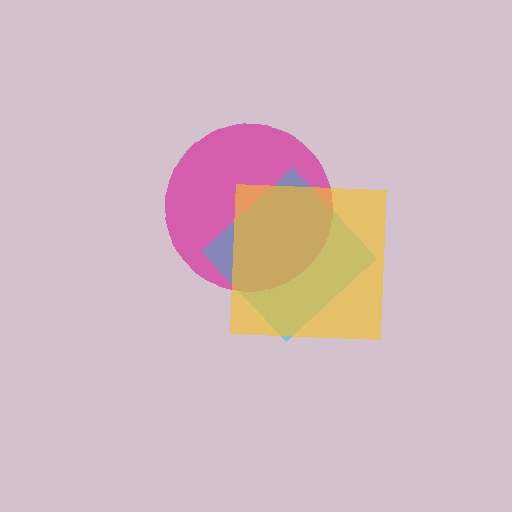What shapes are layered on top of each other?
The layered shapes are: a magenta circle, a cyan diamond, a yellow square.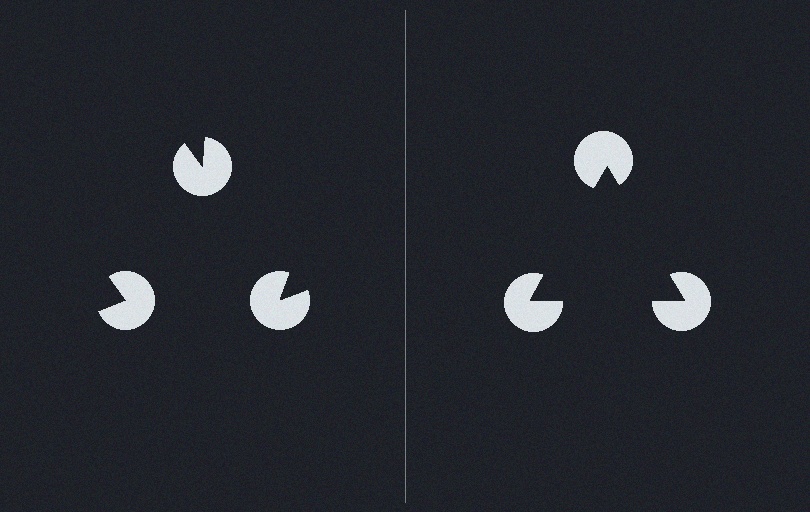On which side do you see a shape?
An illusory triangle appears on the right side. On the left side the wedge cuts are rotated, so no coherent shape forms.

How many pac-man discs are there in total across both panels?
6 — 3 on each side.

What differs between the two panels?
The pac-man discs are positioned identically on both sides; only the wedge orientations differ. On the right they align to a triangle; on the left they are misaligned.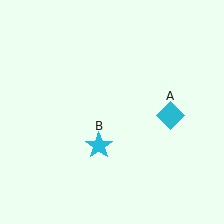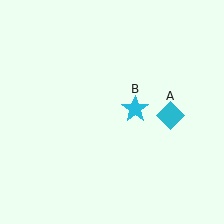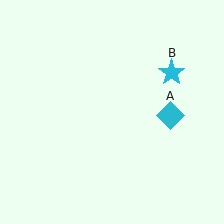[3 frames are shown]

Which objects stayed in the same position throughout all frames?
Cyan diamond (object A) remained stationary.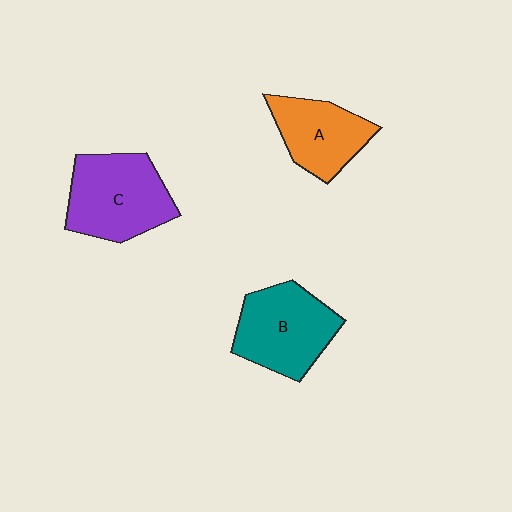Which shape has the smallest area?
Shape A (orange).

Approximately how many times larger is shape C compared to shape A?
Approximately 1.3 times.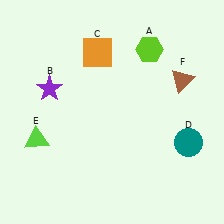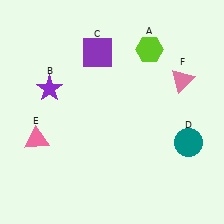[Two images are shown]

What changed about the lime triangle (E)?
In Image 1, E is lime. In Image 2, it changed to pink.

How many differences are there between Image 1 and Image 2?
There are 3 differences between the two images.